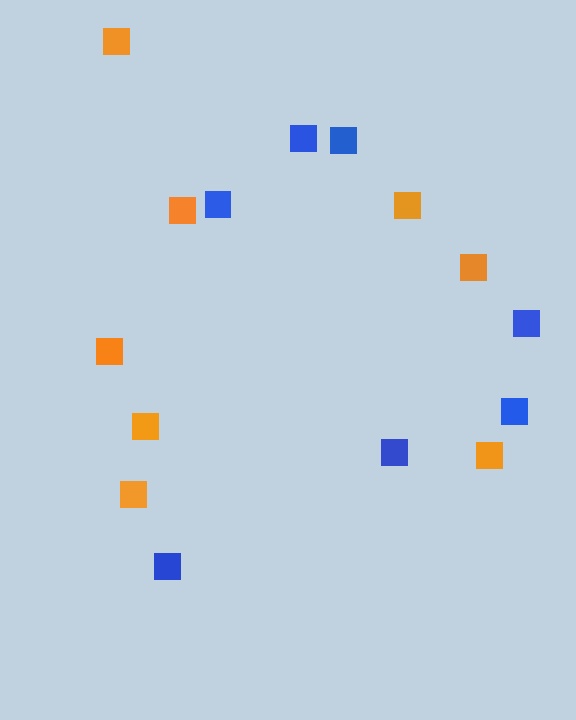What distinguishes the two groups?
There are 2 groups: one group of blue squares (7) and one group of orange squares (8).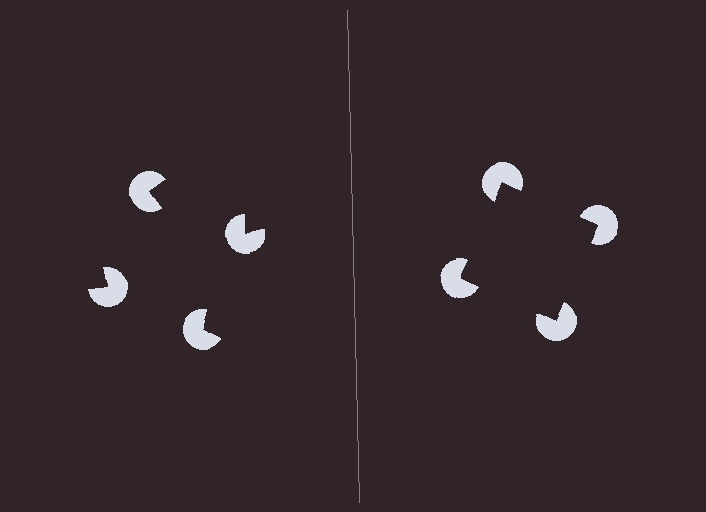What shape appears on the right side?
An illusory square.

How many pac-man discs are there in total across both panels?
8 — 4 on each side.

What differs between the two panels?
The pac-man discs are positioned identically on both sides; only the wedge orientations differ. On the right they align to a square; on the left they are misaligned.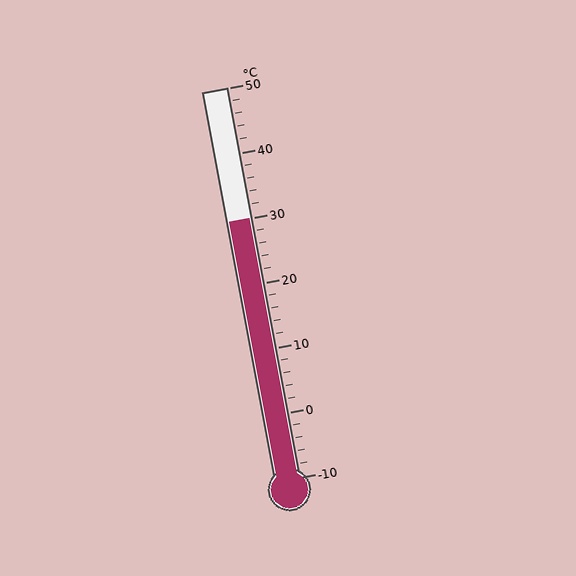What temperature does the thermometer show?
The thermometer shows approximately 30°C.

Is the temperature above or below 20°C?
The temperature is above 20°C.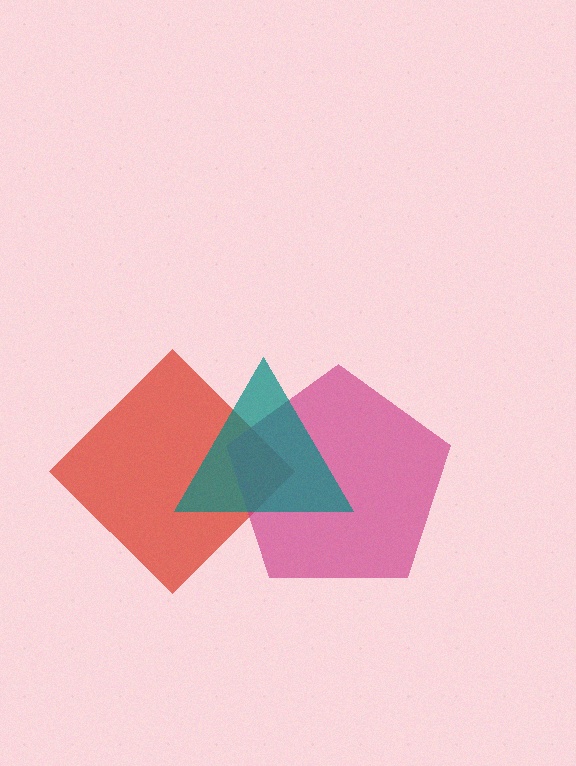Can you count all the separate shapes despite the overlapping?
Yes, there are 3 separate shapes.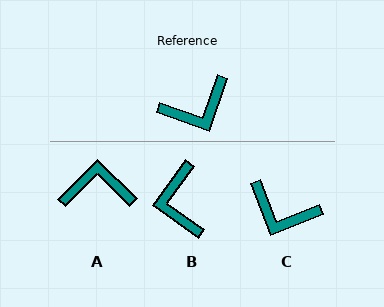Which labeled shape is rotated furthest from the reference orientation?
A, about 154 degrees away.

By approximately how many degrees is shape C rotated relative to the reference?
Approximately 50 degrees clockwise.